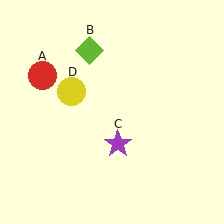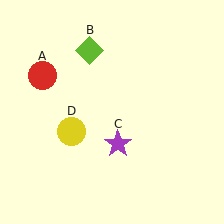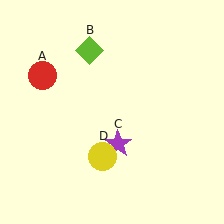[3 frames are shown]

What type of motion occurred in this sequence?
The yellow circle (object D) rotated counterclockwise around the center of the scene.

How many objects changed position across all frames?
1 object changed position: yellow circle (object D).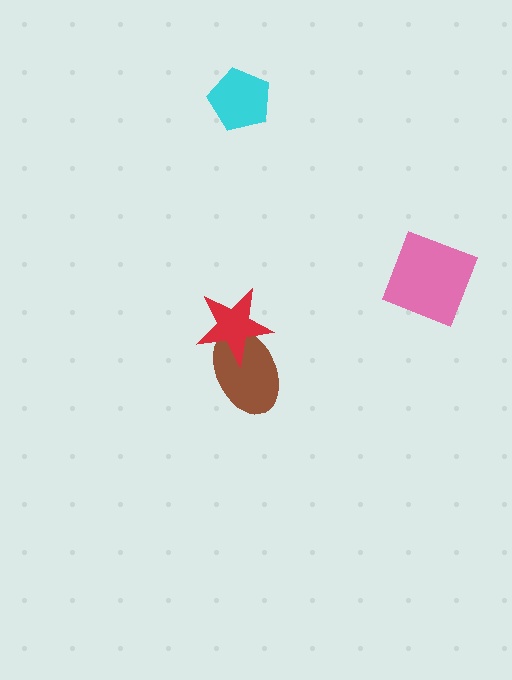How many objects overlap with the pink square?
0 objects overlap with the pink square.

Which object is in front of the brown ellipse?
The red star is in front of the brown ellipse.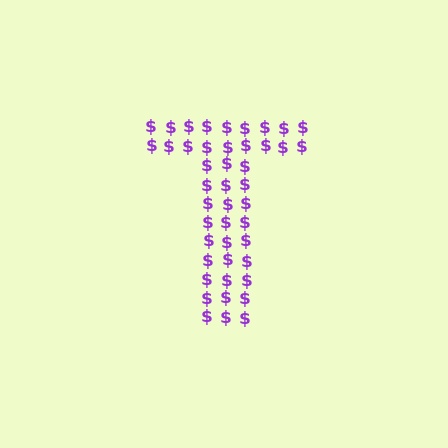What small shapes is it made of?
It is made of small dollar signs.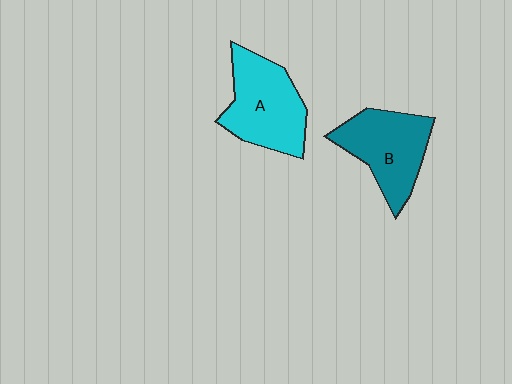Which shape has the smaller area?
Shape B (teal).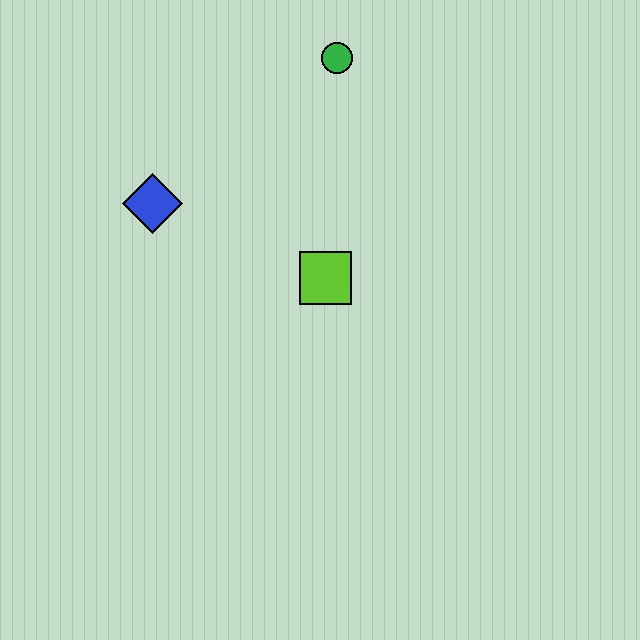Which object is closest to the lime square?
The blue diamond is closest to the lime square.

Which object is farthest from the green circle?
The blue diamond is farthest from the green circle.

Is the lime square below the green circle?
Yes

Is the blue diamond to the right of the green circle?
No